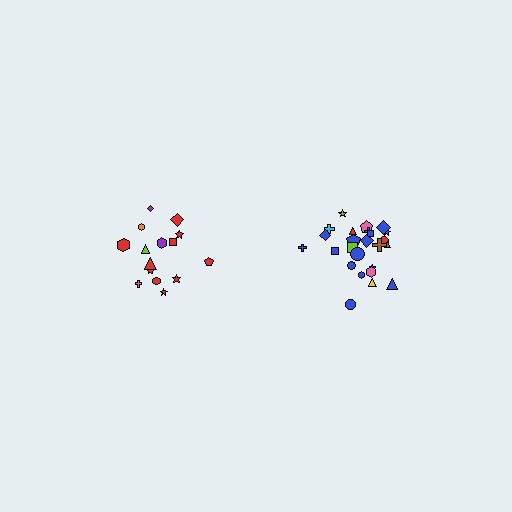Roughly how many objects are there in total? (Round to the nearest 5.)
Roughly 40 objects in total.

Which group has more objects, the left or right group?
The right group.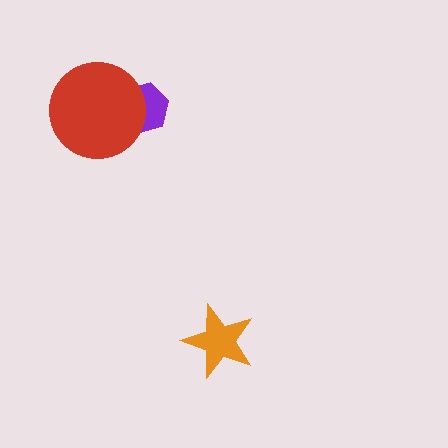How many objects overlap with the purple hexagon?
1 object overlaps with the purple hexagon.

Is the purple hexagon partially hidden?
Yes, it is partially covered by another shape.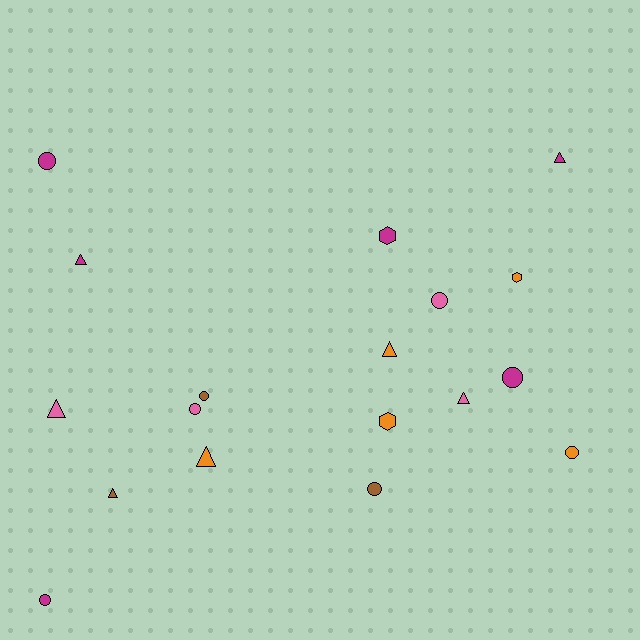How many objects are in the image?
There are 18 objects.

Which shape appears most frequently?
Circle, with 8 objects.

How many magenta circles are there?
There are 3 magenta circles.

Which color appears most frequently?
Magenta, with 6 objects.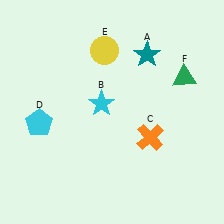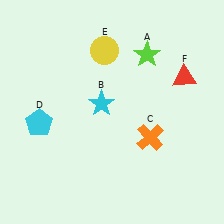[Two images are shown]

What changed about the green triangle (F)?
In Image 1, F is green. In Image 2, it changed to red.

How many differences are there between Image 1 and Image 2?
There are 2 differences between the two images.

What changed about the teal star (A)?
In Image 1, A is teal. In Image 2, it changed to lime.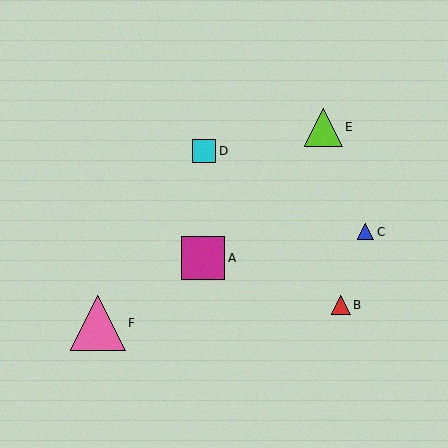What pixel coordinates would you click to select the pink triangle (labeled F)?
Click at (98, 323) to select the pink triangle F.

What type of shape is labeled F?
Shape F is a pink triangle.